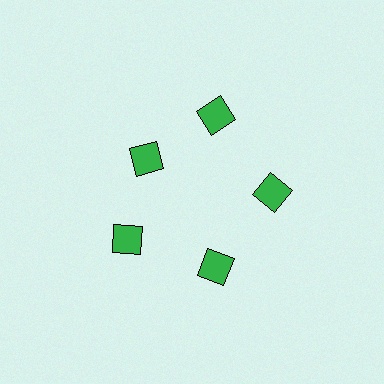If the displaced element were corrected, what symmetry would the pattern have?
It would have 5-fold rotational symmetry — the pattern would map onto itself every 72 degrees.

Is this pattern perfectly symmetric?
No. The 5 green squares are arranged in a ring, but one element near the 10 o'clock position is pulled inward toward the center, breaking the 5-fold rotational symmetry.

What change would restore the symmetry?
The symmetry would be restored by moving it outward, back onto the ring so that all 5 squares sit at equal angles and equal distance from the center.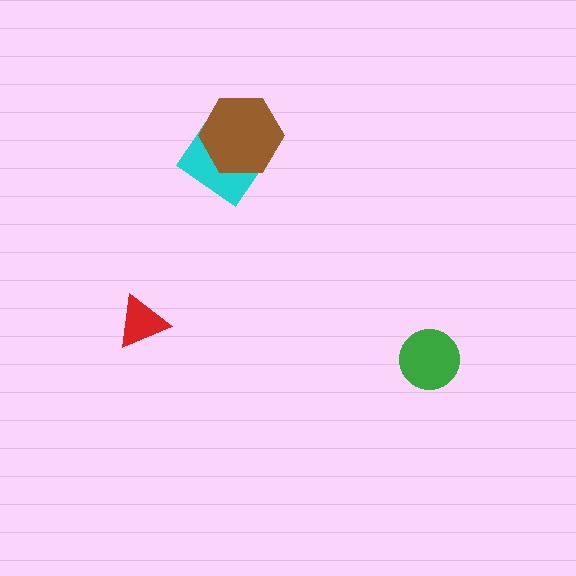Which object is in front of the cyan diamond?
The brown hexagon is in front of the cyan diamond.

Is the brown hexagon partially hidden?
No, no other shape covers it.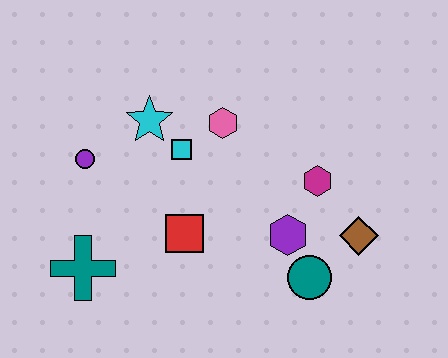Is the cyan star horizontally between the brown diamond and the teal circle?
No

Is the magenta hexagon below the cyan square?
Yes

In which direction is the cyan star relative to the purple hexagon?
The cyan star is to the left of the purple hexagon.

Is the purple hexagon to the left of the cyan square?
No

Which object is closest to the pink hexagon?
The cyan square is closest to the pink hexagon.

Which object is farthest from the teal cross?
The brown diamond is farthest from the teal cross.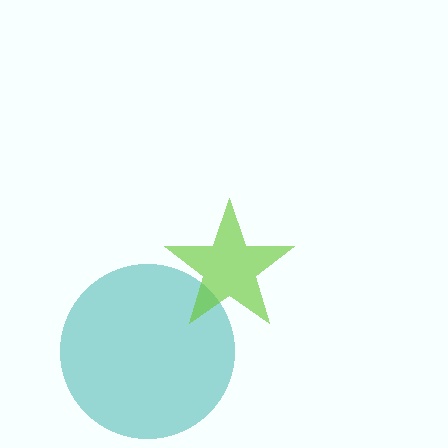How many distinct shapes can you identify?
There are 2 distinct shapes: a teal circle, a lime star.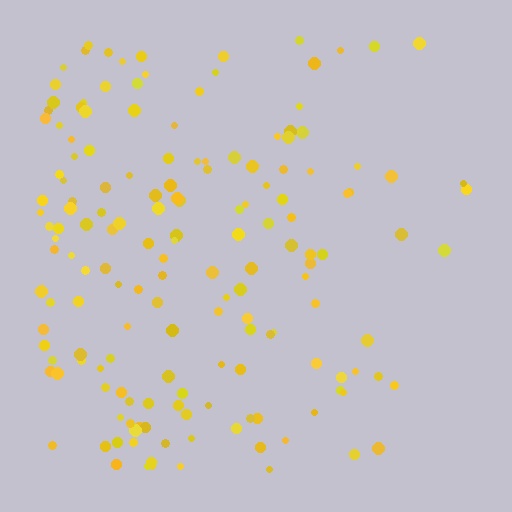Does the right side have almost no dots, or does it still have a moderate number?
Still a moderate number, just noticeably fewer than the left.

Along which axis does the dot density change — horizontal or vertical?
Horizontal.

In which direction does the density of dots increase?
From right to left, with the left side densest.